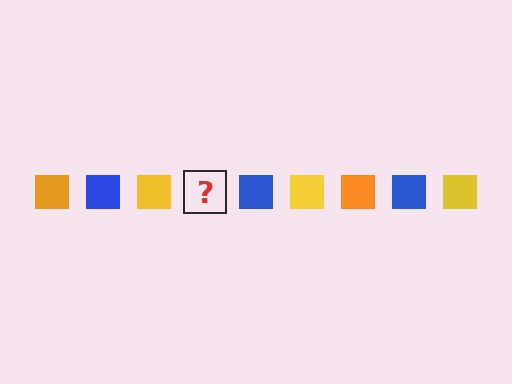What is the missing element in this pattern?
The missing element is an orange square.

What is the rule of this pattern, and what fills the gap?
The rule is that the pattern cycles through orange, blue, yellow squares. The gap should be filled with an orange square.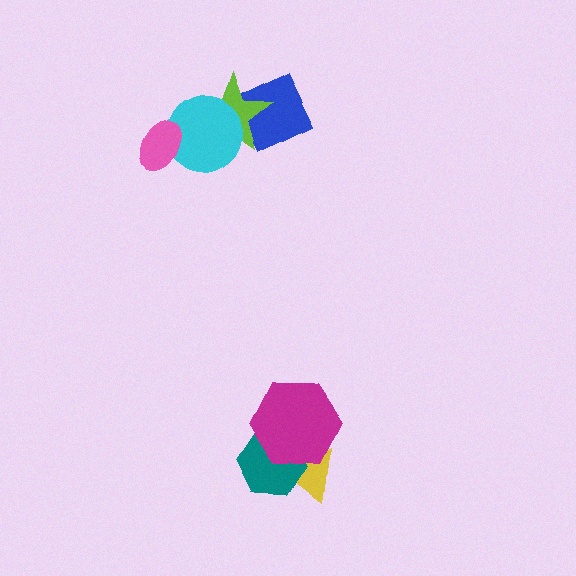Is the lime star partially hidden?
Yes, it is partially covered by another shape.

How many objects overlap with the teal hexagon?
2 objects overlap with the teal hexagon.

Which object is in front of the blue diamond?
The lime star is in front of the blue diamond.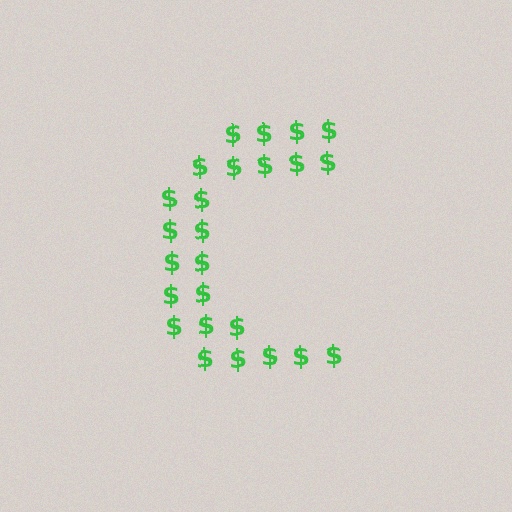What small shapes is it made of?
It is made of small dollar signs.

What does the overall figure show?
The overall figure shows the letter C.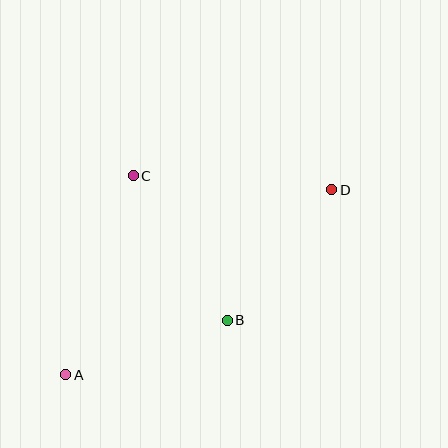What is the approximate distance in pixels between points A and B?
The distance between A and B is approximately 170 pixels.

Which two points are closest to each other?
Points B and D are closest to each other.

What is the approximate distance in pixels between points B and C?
The distance between B and C is approximately 173 pixels.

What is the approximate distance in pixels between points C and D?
The distance between C and D is approximately 199 pixels.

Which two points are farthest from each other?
Points A and D are farthest from each other.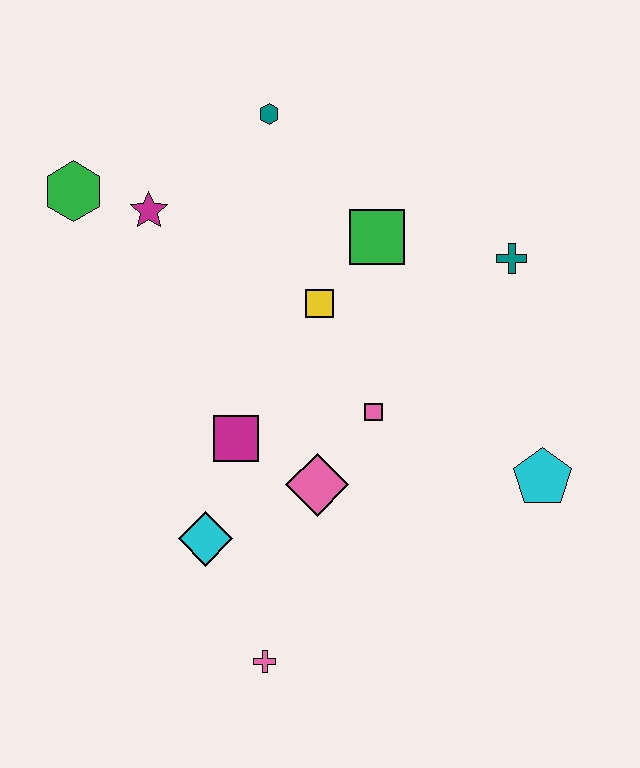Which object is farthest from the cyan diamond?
The teal hexagon is farthest from the cyan diamond.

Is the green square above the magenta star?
No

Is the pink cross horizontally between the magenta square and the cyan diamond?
No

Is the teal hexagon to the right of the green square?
No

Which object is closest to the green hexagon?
The magenta star is closest to the green hexagon.